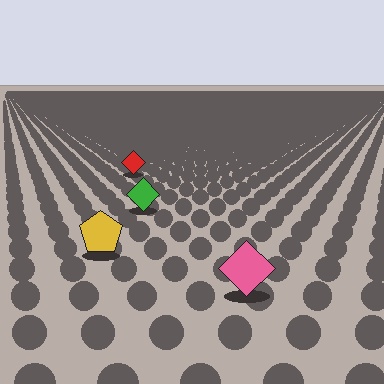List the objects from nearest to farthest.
From nearest to farthest: the pink diamond, the yellow pentagon, the green diamond, the red diamond.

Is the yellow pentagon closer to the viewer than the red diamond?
Yes. The yellow pentagon is closer — you can tell from the texture gradient: the ground texture is coarser near it.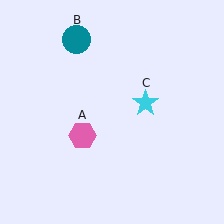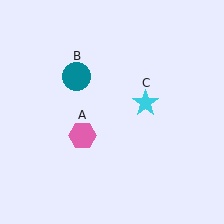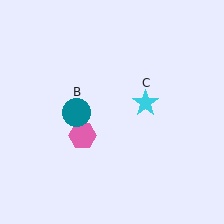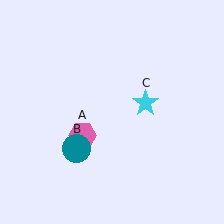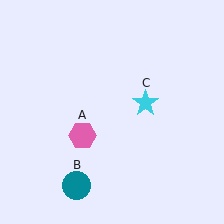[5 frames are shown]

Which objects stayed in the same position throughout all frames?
Pink hexagon (object A) and cyan star (object C) remained stationary.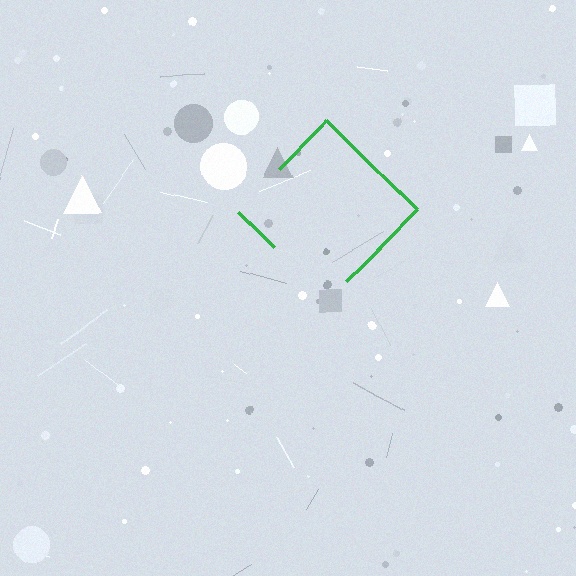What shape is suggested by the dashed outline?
The dashed outline suggests a diamond.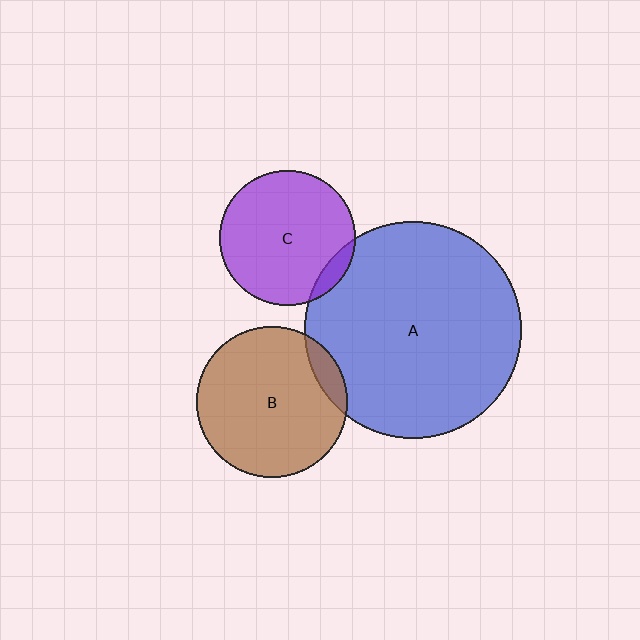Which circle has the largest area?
Circle A (blue).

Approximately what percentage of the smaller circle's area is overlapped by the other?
Approximately 10%.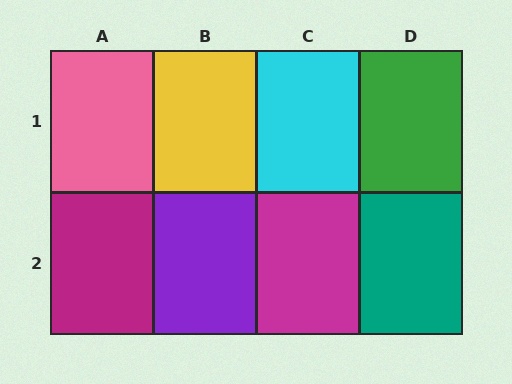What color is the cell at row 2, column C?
Magenta.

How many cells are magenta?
2 cells are magenta.